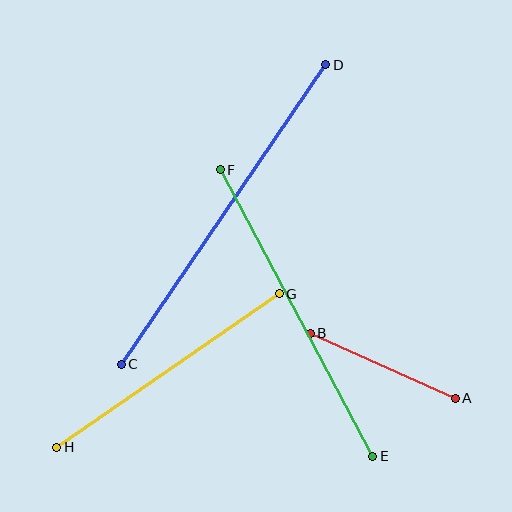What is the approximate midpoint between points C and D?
The midpoint is at approximately (223, 214) pixels.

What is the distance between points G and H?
The distance is approximately 271 pixels.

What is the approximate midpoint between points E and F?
The midpoint is at approximately (296, 313) pixels.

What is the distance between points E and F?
The distance is approximately 324 pixels.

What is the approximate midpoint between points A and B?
The midpoint is at approximately (383, 366) pixels.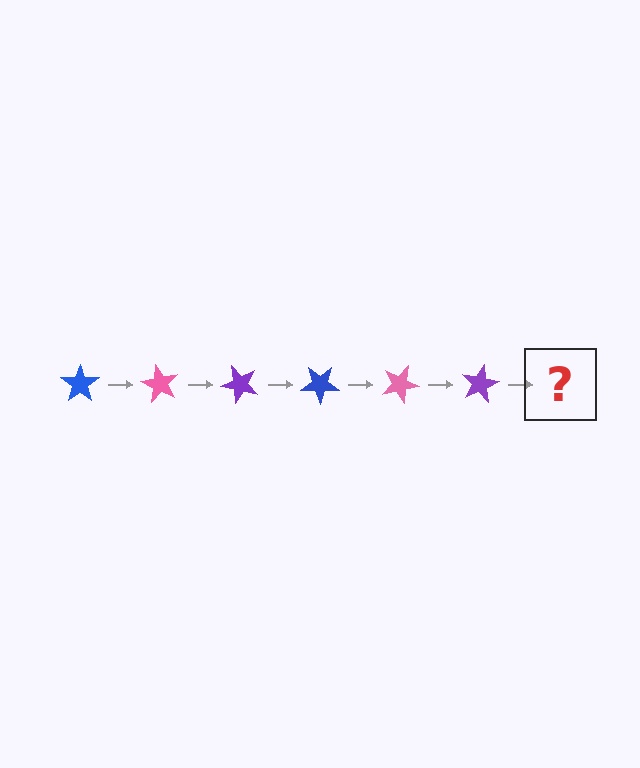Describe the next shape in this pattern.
It should be a blue star, rotated 360 degrees from the start.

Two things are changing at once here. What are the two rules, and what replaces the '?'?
The two rules are that it rotates 60 degrees each step and the color cycles through blue, pink, and purple. The '?' should be a blue star, rotated 360 degrees from the start.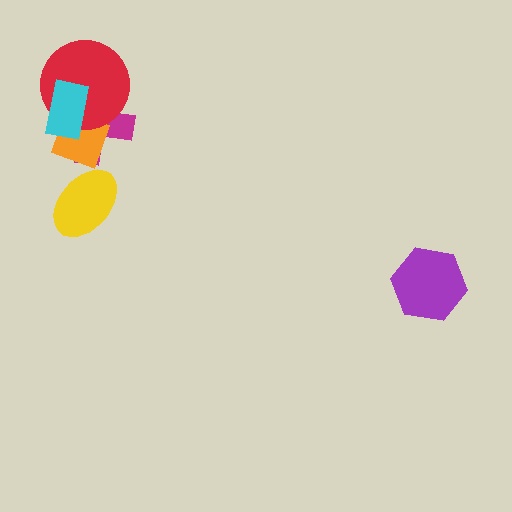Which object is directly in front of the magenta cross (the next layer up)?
The orange diamond is directly in front of the magenta cross.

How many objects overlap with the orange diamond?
3 objects overlap with the orange diamond.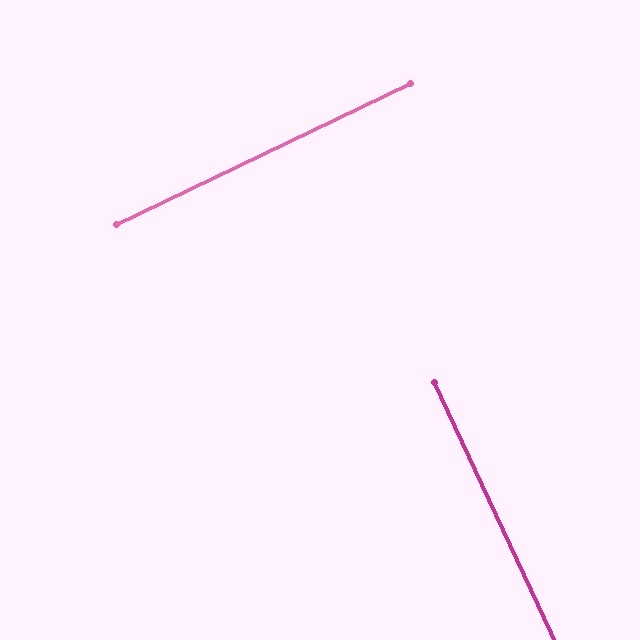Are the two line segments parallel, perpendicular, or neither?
Perpendicular — they meet at approximately 90°.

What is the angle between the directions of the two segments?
Approximately 90 degrees.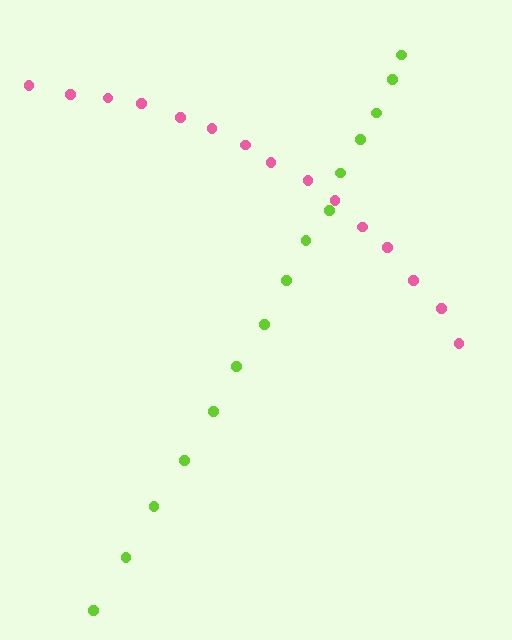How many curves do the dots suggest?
There are 2 distinct paths.